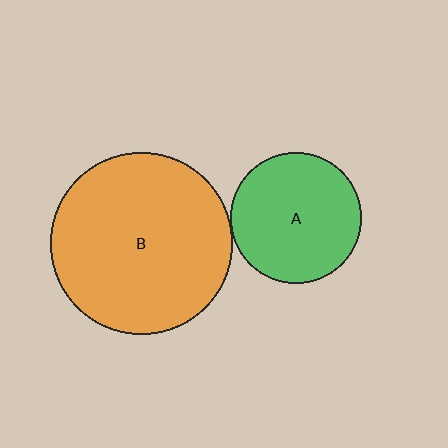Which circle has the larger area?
Circle B (orange).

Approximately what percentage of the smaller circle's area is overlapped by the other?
Approximately 5%.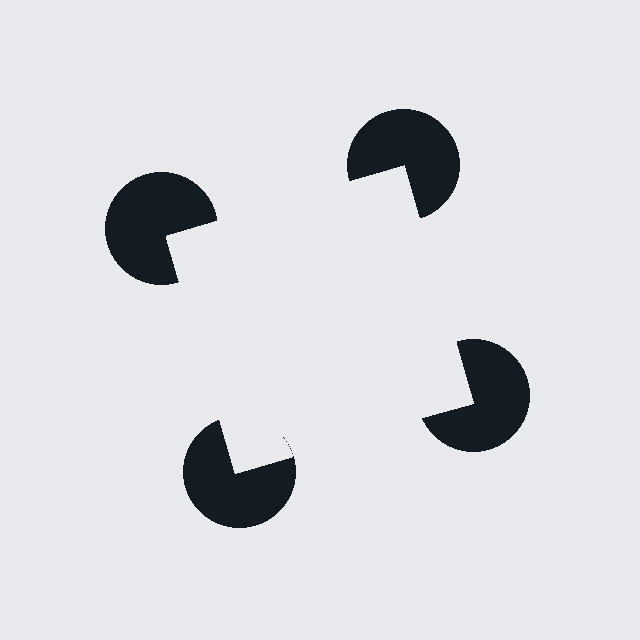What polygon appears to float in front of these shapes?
An illusory square — its edges are inferred from the aligned wedge cuts in the pac-man discs, not physically drawn.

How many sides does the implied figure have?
4 sides.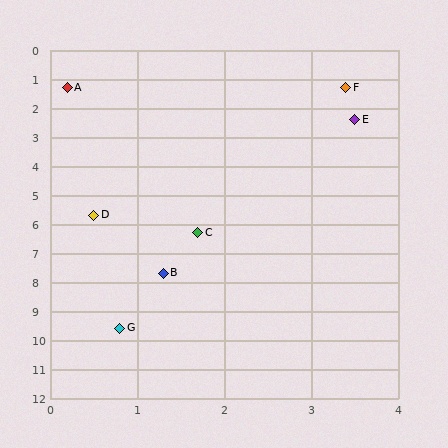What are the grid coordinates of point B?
Point B is at approximately (1.3, 7.7).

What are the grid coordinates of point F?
Point F is at approximately (3.4, 1.3).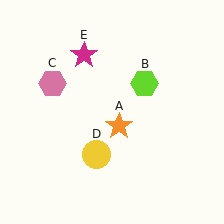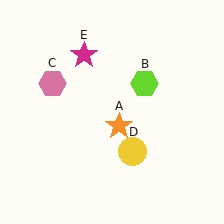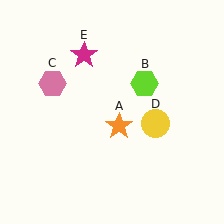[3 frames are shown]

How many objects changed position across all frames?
1 object changed position: yellow circle (object D).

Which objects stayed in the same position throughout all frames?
Orange star (object A) and lime hexagon (object B) and pink hexagon (object C) and magenta star (object E) remained stationary.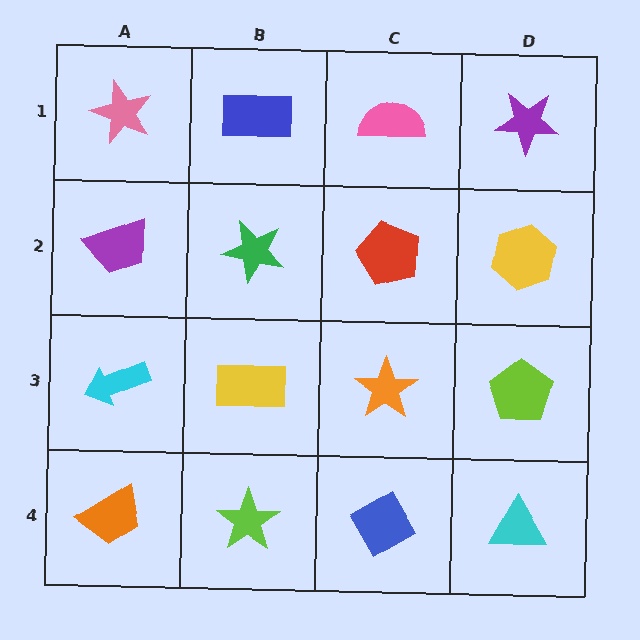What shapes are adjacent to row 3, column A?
A purple trapezoid (row 2, column A), an orange trapezoid (row 4, column A), a yellow rectangle (row 3, column B).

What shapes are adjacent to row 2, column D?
A purple star (row 1, column D), a lime pentagon (row 3, column D), a red pentagon (row 2, column C).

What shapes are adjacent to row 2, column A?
A pink star (row 1, column A), a cyan arrow (row 3, column A), a green star (row 2, column B).